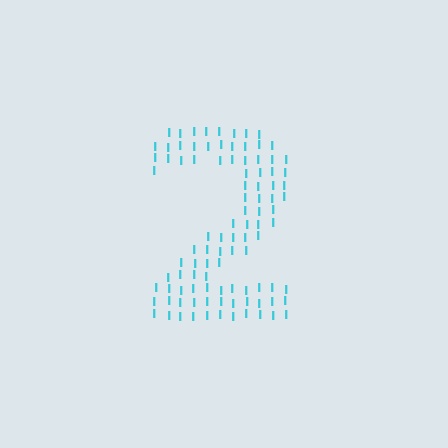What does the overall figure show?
The overall figure shows the digit 2.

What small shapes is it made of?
It is made of small letter I's.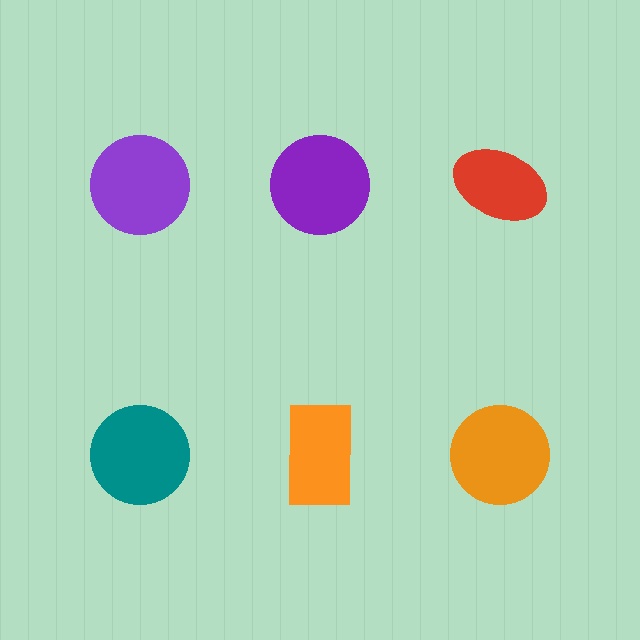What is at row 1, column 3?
A red ellipse.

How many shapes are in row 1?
3 shapes.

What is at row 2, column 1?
A teal circle.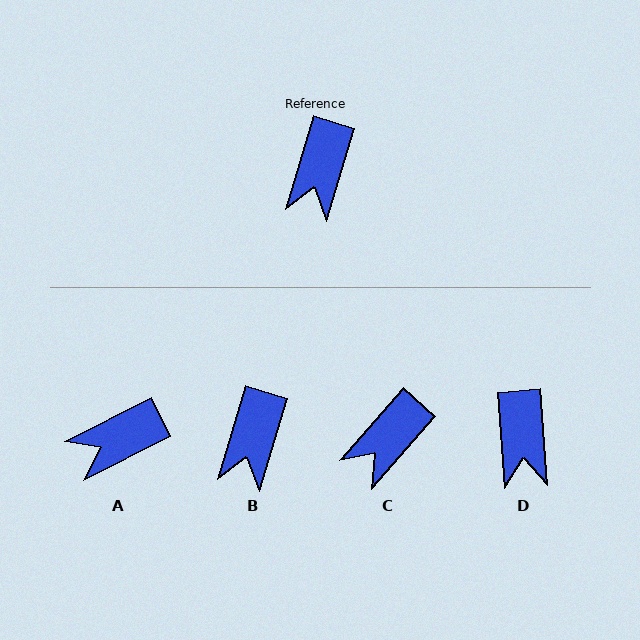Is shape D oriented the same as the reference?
No, it is off by about 21 degrees.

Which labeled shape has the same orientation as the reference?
B.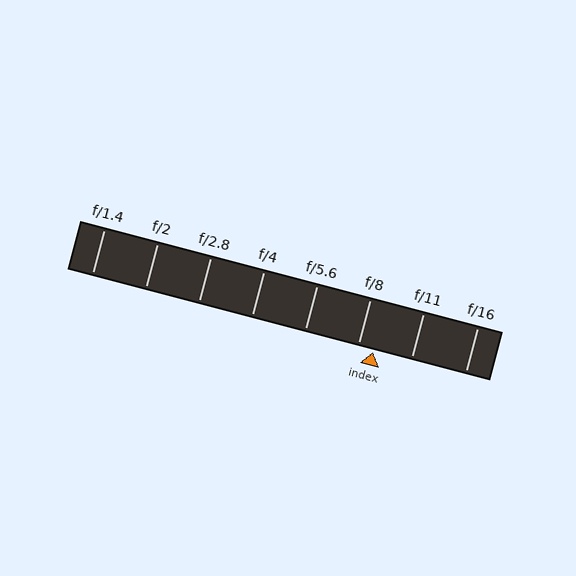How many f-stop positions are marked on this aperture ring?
There are 8 f-stop positions marked.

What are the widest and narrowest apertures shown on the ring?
The widest aperture shown is f/1.4 and the narrowest is f/16.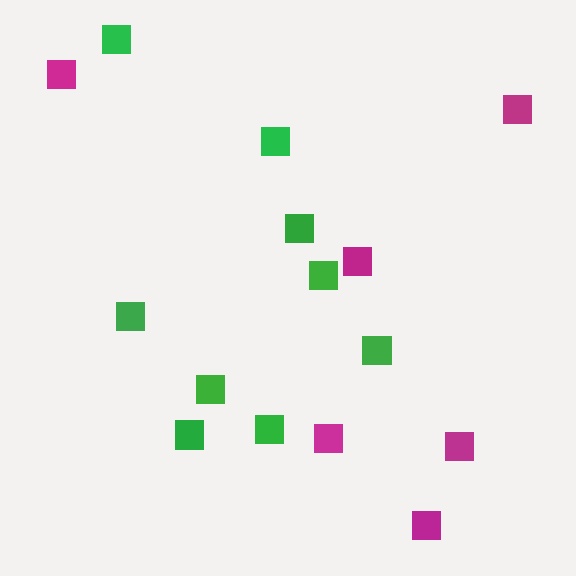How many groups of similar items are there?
There are 2 groups: one group of magenta squares (6) and one group of green squares (9).